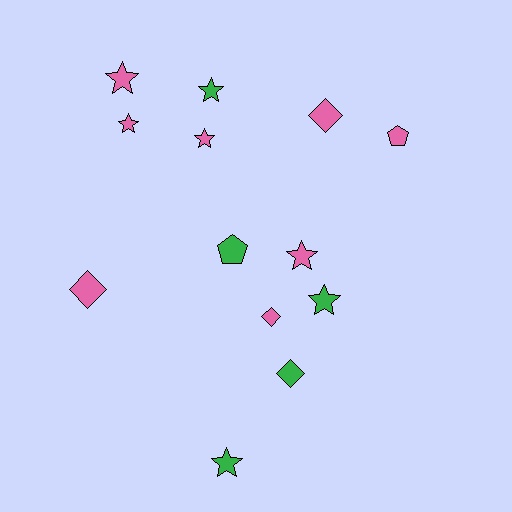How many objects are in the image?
There are 13 objects.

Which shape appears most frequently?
Star, with 7 objects.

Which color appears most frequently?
Pink, with 8 objects.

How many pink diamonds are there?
There are 3 pink diamonds.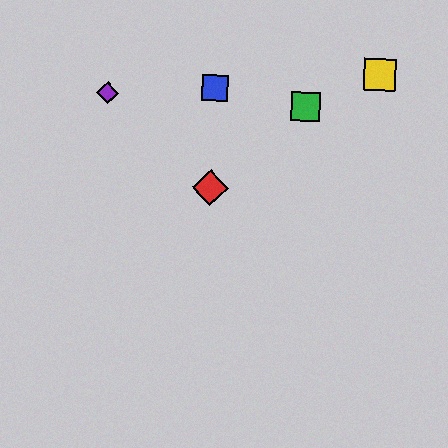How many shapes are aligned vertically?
2 shapes (the red diamond, the blue square) are aligned vertically.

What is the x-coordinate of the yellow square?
The yellow square is at x≈379.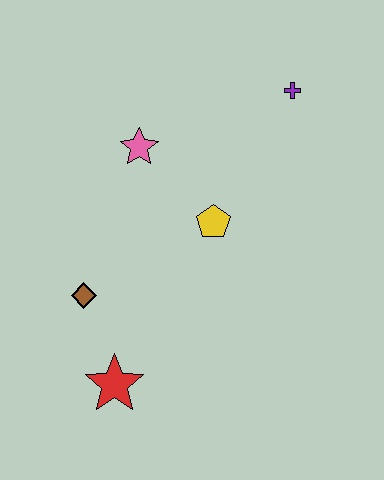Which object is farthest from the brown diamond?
The purple cross is farthest from the brown diamond.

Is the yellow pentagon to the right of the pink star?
Yes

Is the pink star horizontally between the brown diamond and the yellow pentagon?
Yes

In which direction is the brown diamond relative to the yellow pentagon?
The brown diamond is to the left of the yellow pentagon.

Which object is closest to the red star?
The brown diamond is closest to the red star.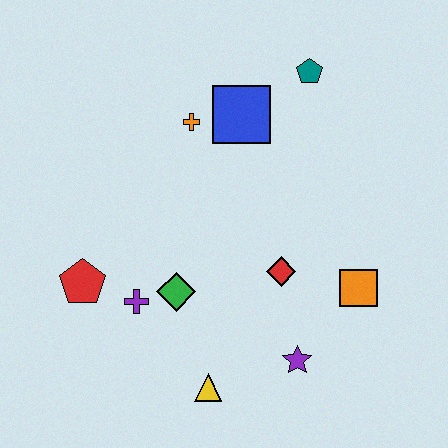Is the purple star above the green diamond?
No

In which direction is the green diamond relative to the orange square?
The green diamond is to the left of the orange square.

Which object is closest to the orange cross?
The blue square is closest to the orange cross.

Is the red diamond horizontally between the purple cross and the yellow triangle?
No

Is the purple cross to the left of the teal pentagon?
Yes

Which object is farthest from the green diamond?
The teal pentagon is farthest from the green diamond.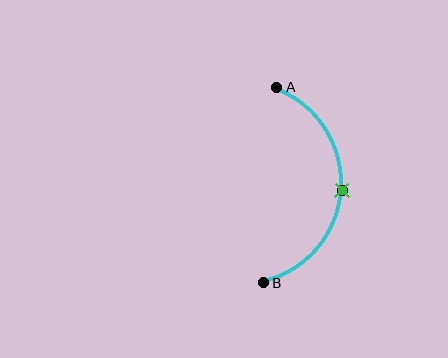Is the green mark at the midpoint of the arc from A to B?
Yes. The green mark lies on the arc at equal arc-length from both A and B — it is the arc midpoint.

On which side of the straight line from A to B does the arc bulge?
The arc bulges to the right of the straight line connecting A and B.